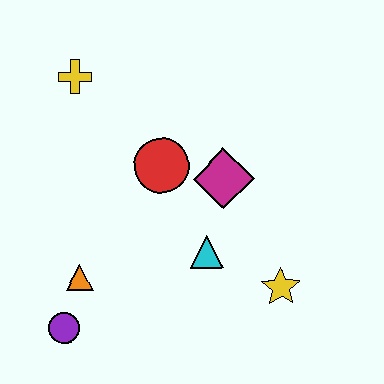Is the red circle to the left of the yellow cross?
No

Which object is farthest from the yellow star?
The yellow cross is farthest from the yellow star.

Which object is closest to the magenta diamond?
The red circle is closest to the magenta diamond.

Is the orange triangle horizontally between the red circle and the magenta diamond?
No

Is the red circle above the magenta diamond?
Yes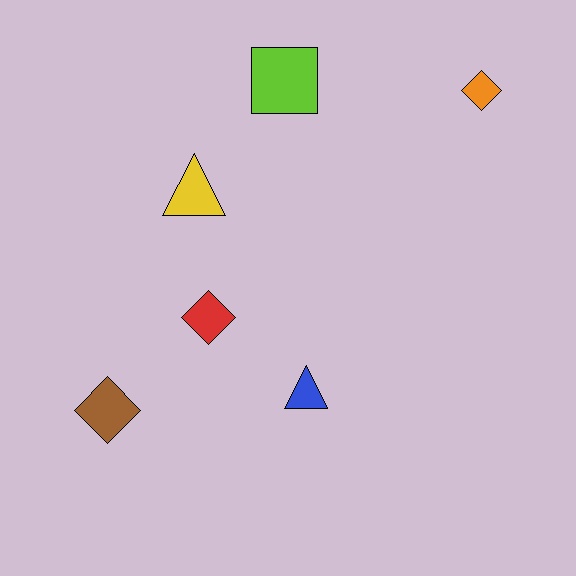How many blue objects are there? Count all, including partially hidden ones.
There is 1 blue object.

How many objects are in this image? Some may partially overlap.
There are 6 objects.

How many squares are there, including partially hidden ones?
There is 1 square.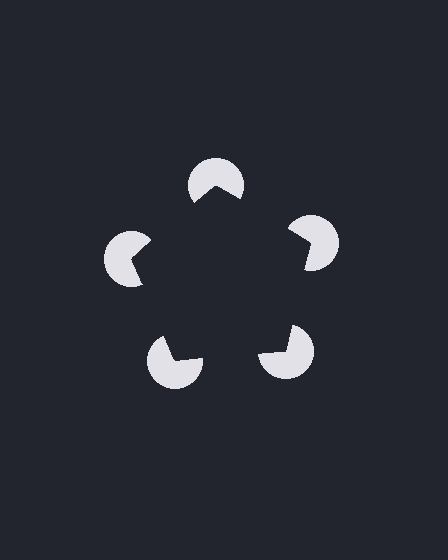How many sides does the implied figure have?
5 sides.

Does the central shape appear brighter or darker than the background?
It typically appears slightly darker than the background, even though no actual brightness change is drawn.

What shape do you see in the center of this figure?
An illusory pentagon — its edges are inferred from the aligned wedge cuts in the pac-man discs, not physically drawn.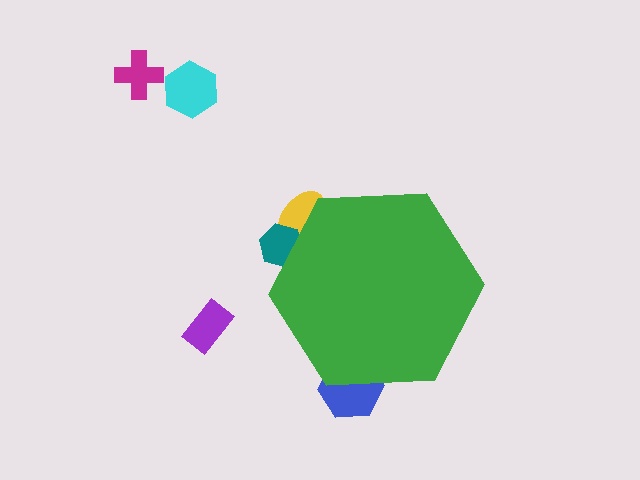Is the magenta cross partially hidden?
No, the magenta cross is fully visible.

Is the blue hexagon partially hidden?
Yes, the blue hexagon is partially hidden behind the green hexagon.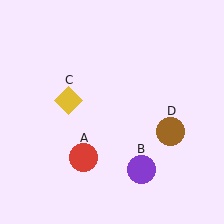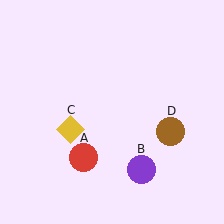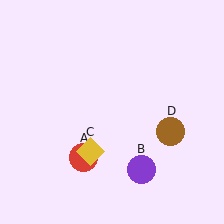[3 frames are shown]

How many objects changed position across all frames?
1 object changed position: yellow diamond (object C).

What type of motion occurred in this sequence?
The yellow diamond (object C) rotated counterclockwise around the center of the scene.